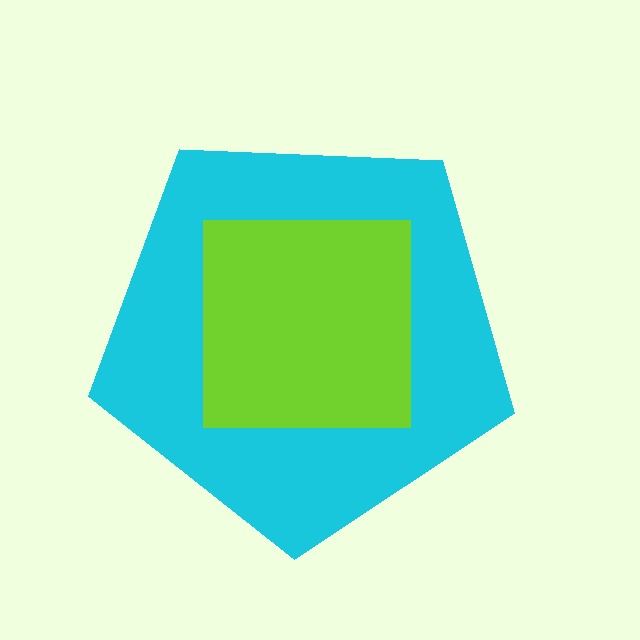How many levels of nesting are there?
2.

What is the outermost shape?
The cyan pentagon.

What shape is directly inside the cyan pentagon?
The lime square.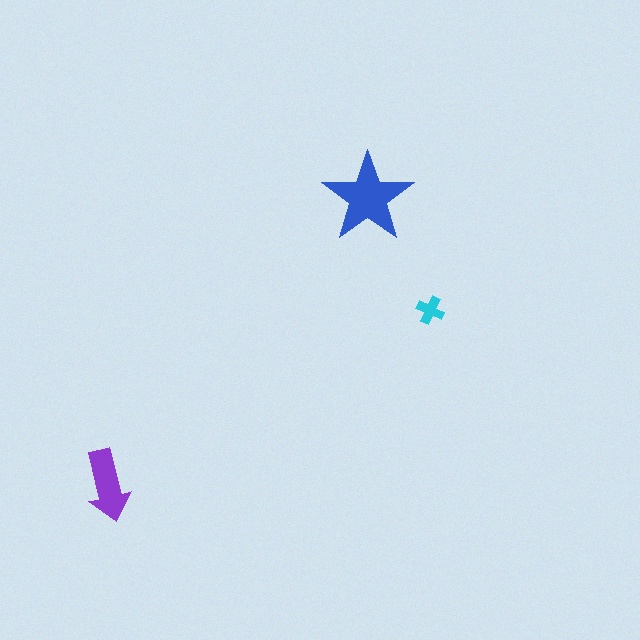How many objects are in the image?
There are 3 objects in the image.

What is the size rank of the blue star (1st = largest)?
1st.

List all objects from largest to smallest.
The blue star, the purple arrow, the cyan cross.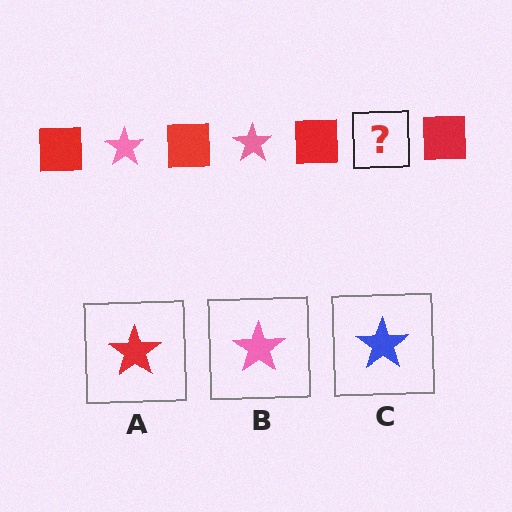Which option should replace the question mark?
Option B.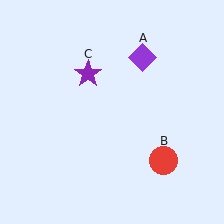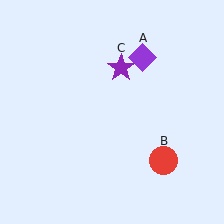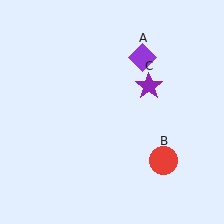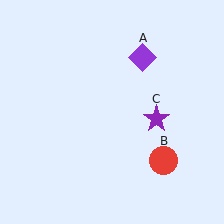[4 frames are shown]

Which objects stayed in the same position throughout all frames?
Purple diamond (object A) and red circle (object B) remained stationary.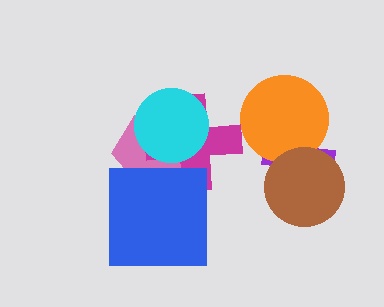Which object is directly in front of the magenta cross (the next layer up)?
The cyan circle is directly in front of the magenta cross.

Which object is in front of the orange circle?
The brown circle is in front of the orange circle.